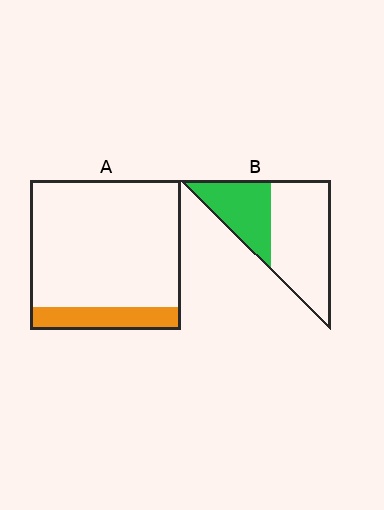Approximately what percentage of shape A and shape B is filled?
A is approximately 15% and B is approximately 35%.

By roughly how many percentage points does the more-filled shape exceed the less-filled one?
By roughly 20 percentage points (B over A).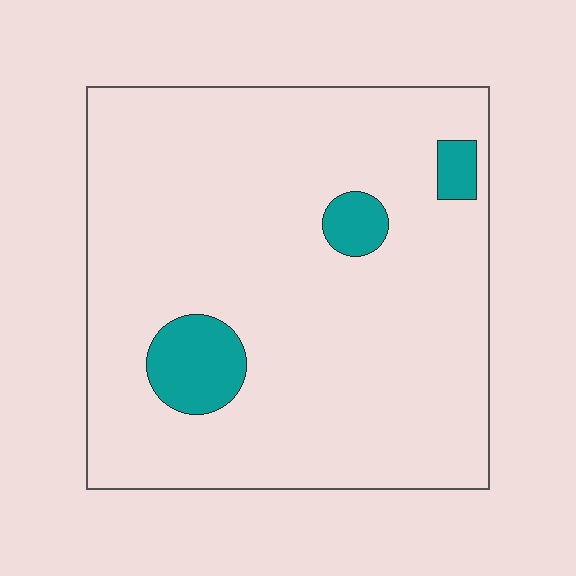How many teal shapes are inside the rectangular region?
3.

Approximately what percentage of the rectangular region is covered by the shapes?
Approximately 10%.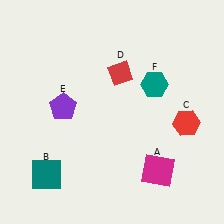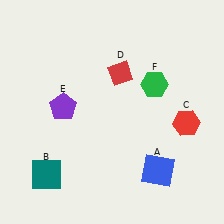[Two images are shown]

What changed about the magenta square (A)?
In Image 1, A is magenta. In Image 2, it changed to blue.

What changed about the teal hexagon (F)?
In Image 1, F is teal. In Image 2, it changed to green.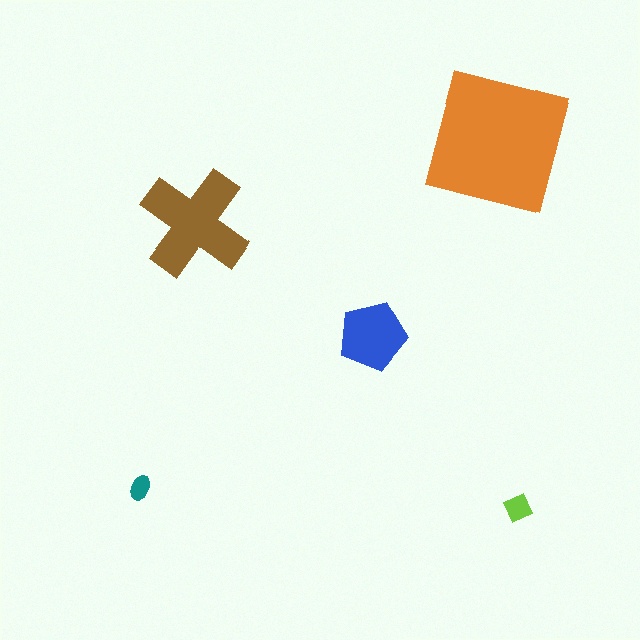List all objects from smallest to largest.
The teal ellipse, the lime diamond, the blue pentagon, the brown cross, the orange square.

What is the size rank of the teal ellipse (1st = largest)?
5th.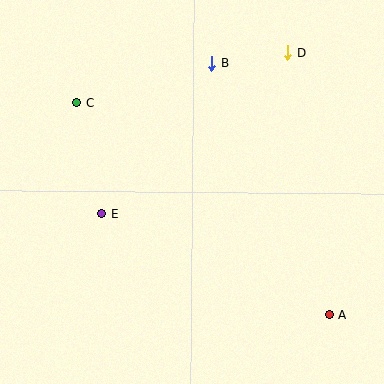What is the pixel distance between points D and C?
The distance between D and C is 217 pixels.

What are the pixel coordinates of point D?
Point D is at (288, 53).